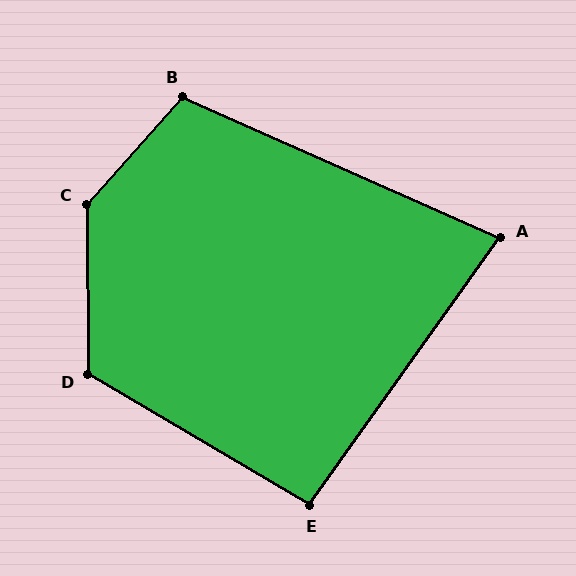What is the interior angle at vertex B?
Approximately 108 degrees (obtuse).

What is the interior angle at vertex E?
Approximately 95 degrees (approximately right).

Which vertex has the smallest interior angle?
A, at approximately 78 degrees.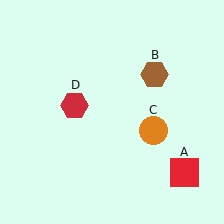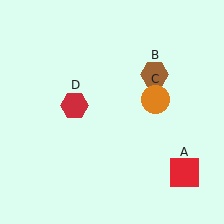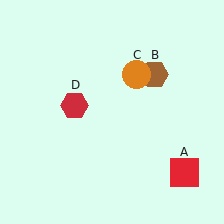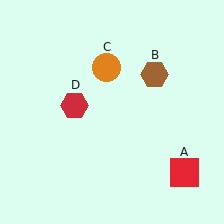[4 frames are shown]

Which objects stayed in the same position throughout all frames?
Red square (object A) and brown hexagon (object B) and red hexagon (object D) remained stationary.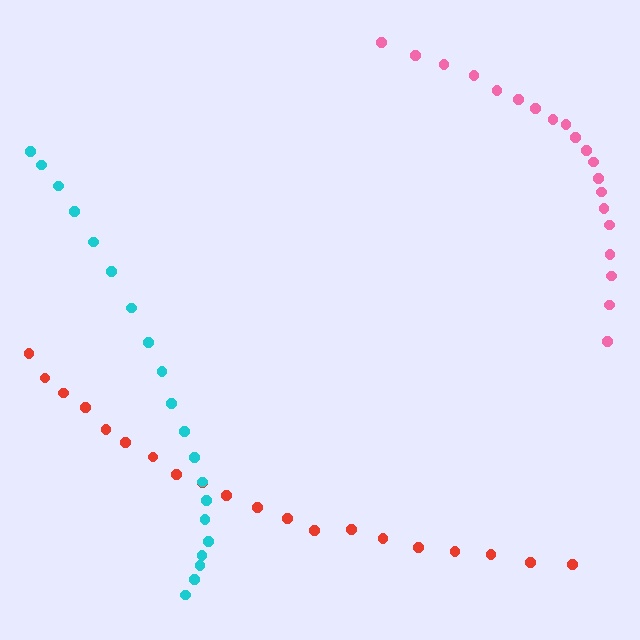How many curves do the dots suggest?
There are 3 distinct paths.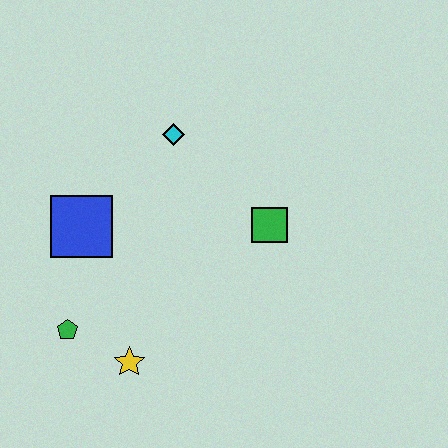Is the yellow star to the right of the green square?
No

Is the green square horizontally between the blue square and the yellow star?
No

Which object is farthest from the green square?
The green pentagon is farthest from the green square.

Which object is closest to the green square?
The cyan diamond is closest to the green square.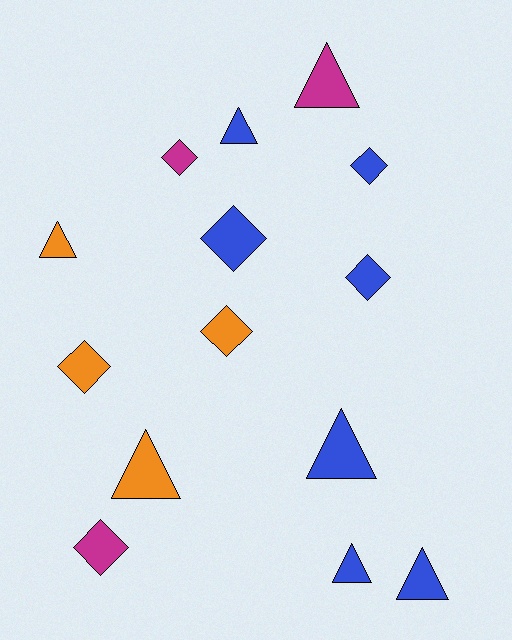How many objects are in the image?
There are 14 objects.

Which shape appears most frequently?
Triangle, with 7 objects.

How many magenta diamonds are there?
There are 2 magenta diamonds.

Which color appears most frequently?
Blue, with 7 objects.